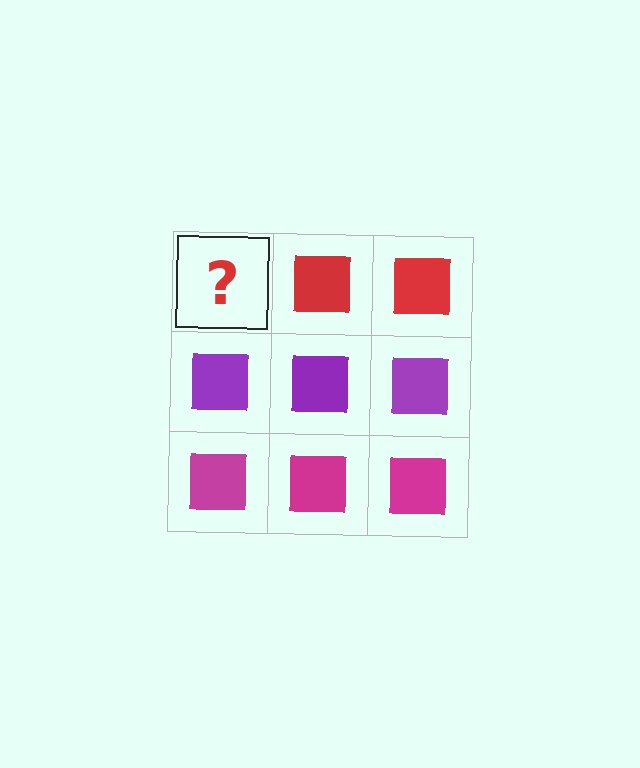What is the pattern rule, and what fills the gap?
The rule is that each row has a consistent color. The gap should be filled with a red square.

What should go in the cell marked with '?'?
The missing cell should contain a red square.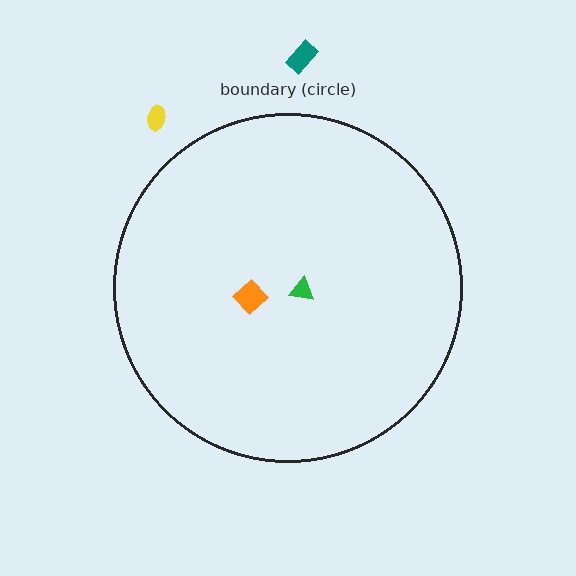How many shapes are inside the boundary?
2 inside, 2 outside.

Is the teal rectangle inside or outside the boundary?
Outside.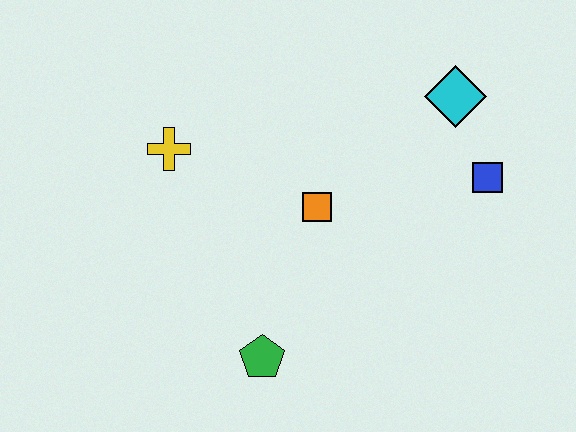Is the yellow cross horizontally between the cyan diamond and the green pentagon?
No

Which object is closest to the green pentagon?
The orange square is closest to the green pentagon.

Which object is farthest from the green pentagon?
The cyan diamond is farthest from the green pentagon.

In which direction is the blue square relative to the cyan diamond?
The blue square is below the cyan diamond.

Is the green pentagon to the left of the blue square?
Yes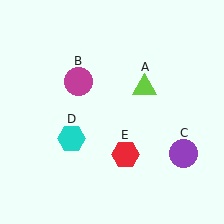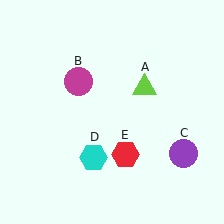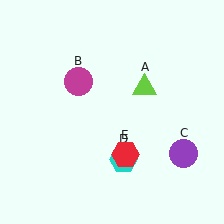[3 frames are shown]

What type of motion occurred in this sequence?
The cyan hexagon (object D) rotated counterclockwise around the center of the scene.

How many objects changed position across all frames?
1 object changed position: cyan hexagon (object D).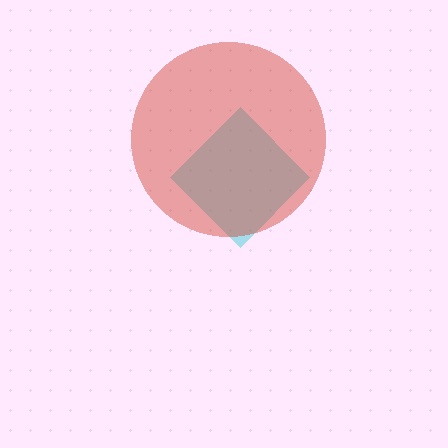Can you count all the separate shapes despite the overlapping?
Yes, there are 2 separate shapes.